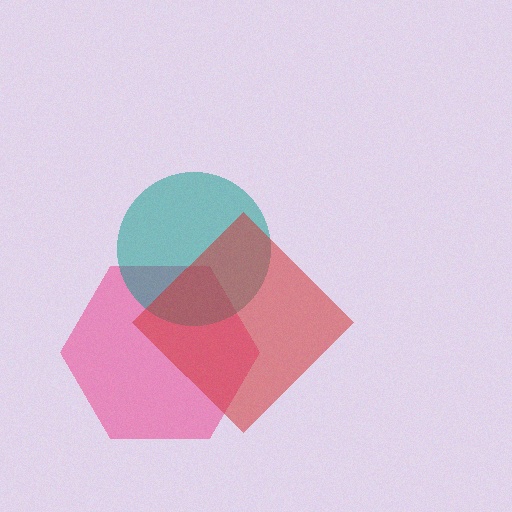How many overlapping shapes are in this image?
There are 3 overlapping shapes in the image.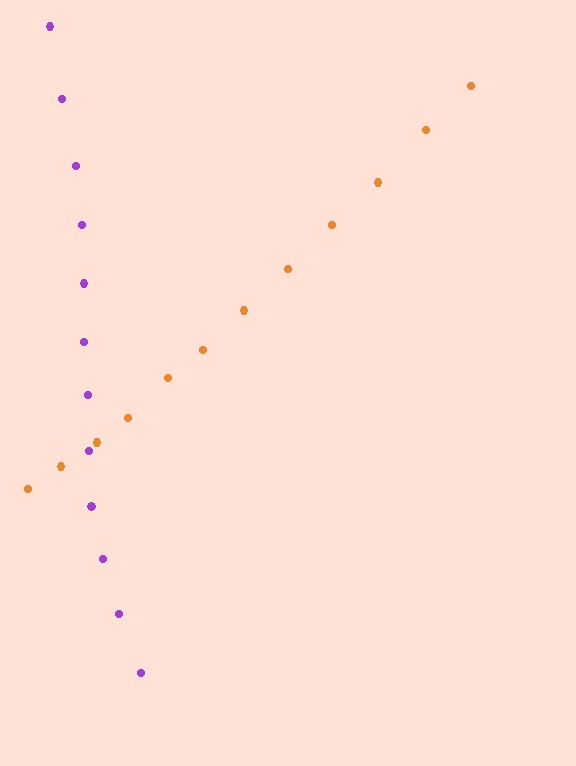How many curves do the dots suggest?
There are 2 distinct paths.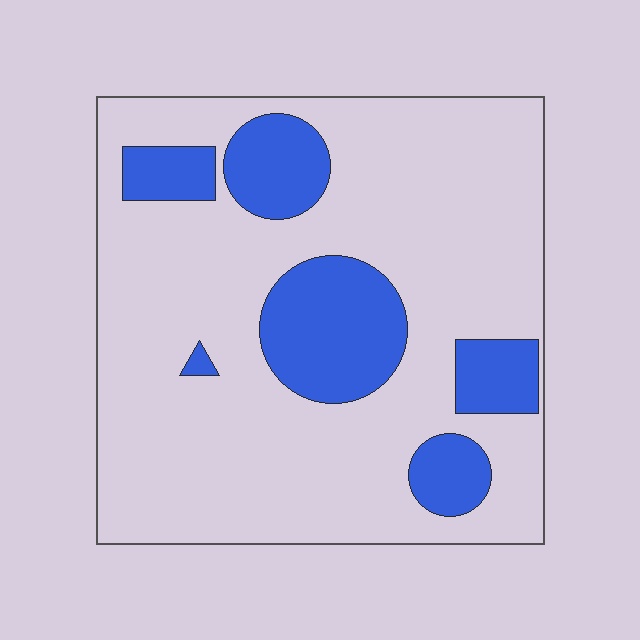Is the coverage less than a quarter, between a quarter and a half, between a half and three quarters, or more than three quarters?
Less than a quarter.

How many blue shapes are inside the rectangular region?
6.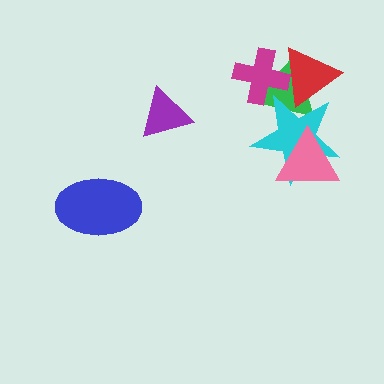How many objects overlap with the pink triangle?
1 object overlaps with the pink triangle.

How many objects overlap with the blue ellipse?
0 objects overlap with the blue ellipse.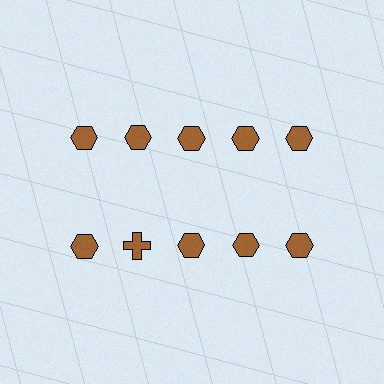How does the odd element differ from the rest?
It has a different shape: cross instead of hexagon.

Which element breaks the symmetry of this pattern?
The brown cross in the second row, second from left column breaks the symmetry. All other shapes are brown hexagons.